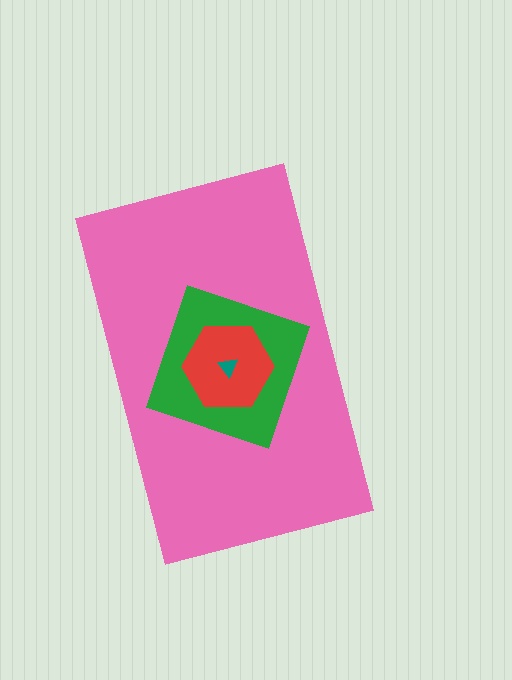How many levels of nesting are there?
4.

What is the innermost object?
The teal triangle.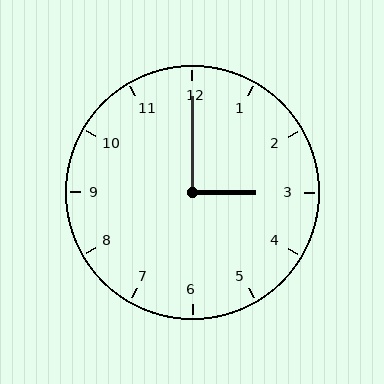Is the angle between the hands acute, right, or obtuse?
It is right.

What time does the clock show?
3:00.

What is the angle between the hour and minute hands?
Approximately 90 degrees.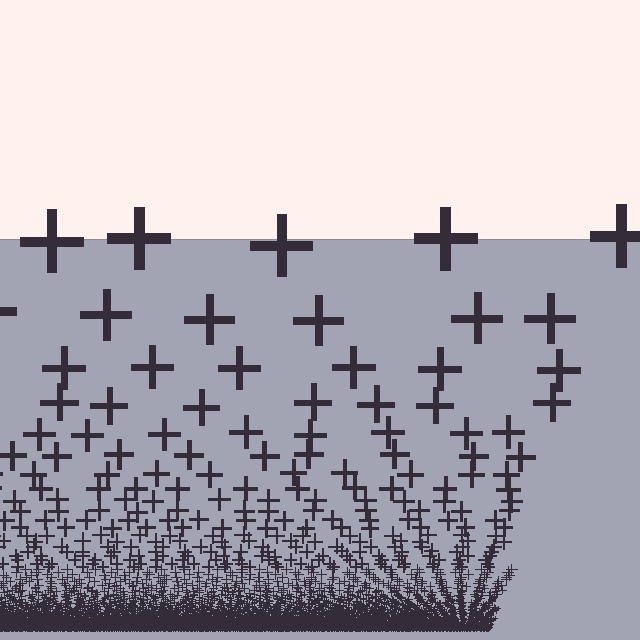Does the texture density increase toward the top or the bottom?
Density increases toward the bottom.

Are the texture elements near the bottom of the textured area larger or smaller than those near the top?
Smaller. The gradient is inverted — elements near the bottom are smaller and denser.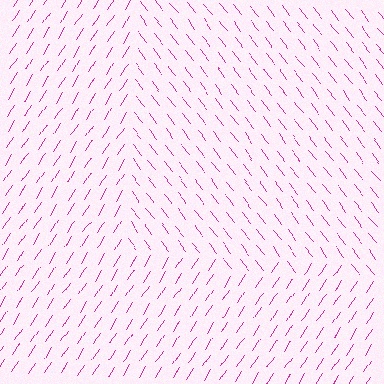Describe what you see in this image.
The image is filled with small magenta line segments. A rectangle region in the image has lines oriented differently from the surrounding lines, creating a visible texture boundary.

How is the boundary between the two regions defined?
The boundary is defined purely by a change in line orientation (approximately 71 degrees difference). All lines are the same color and thickness.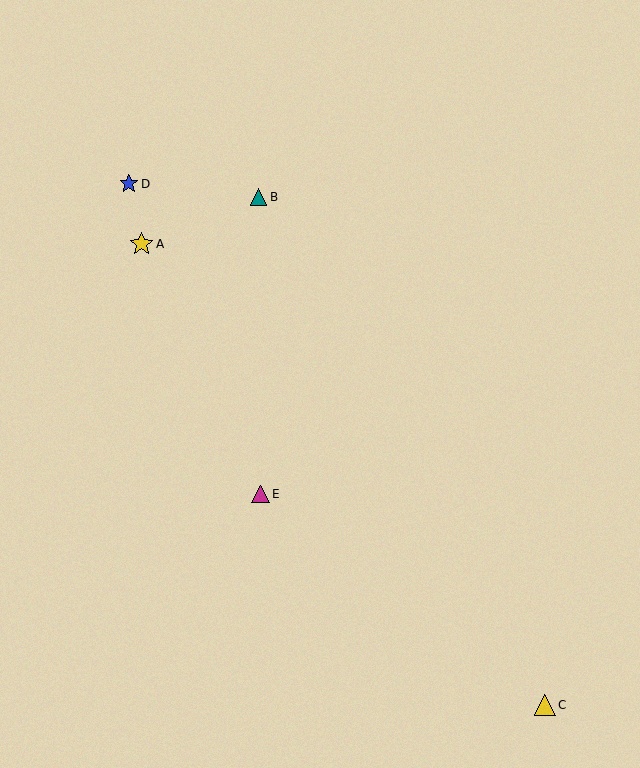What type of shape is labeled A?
Shape A is a yellow star.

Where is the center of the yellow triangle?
The center of the yellow triangle is at (545, 705).